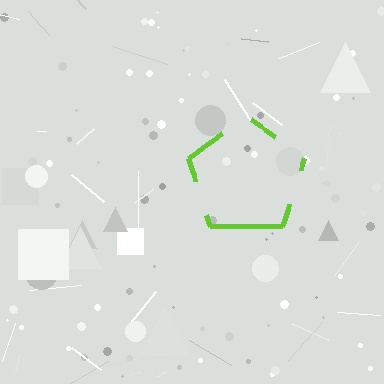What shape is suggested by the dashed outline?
The dashed outline suggests a pentagon.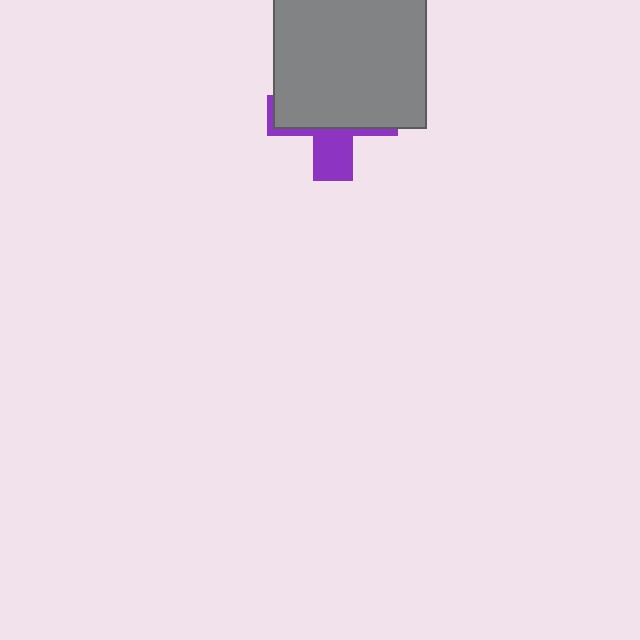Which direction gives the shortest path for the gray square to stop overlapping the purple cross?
Moving up gives the shortest separation.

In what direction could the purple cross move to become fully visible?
The purple cross could move down. That would shift it out from behind the gray square entirely.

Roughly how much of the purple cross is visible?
A small part of it is visible (roughly 32%).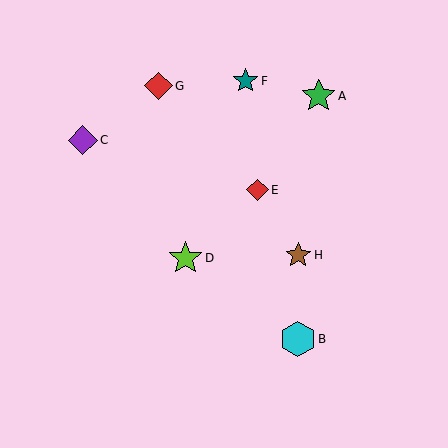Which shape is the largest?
The cyan hexagon (labeled B) is the largest.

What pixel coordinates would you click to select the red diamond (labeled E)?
Click at (257, 190) to select the red diamond E.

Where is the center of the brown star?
The center of the brown star is at (298, 255).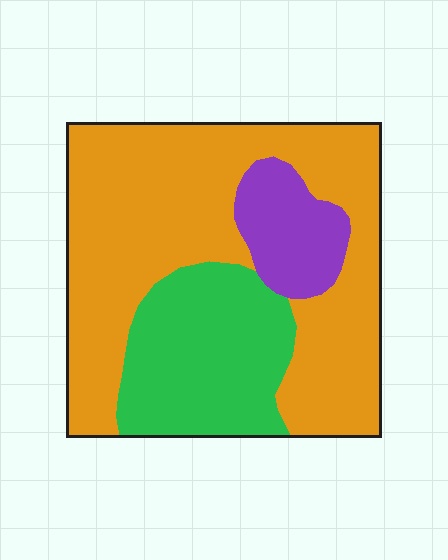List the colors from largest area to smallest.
From largest to smallest: orange, green, purple.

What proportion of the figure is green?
Green takes up about one quarter (1/4) of the figure.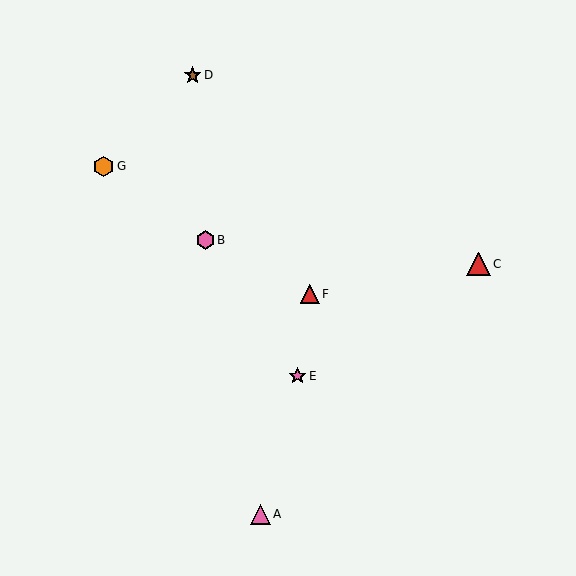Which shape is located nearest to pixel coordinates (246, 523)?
The pink triangle (labeled A) at (260, 514) is nearest to that location.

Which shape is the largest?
The red triangle (labeled C) is the largest.